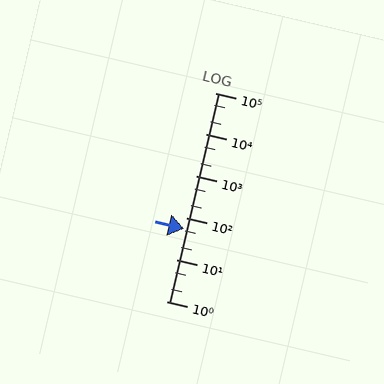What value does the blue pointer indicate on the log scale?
The pointer indicates approximately 56.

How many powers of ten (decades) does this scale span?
The scale spans 5 decades, from 1 to 100000.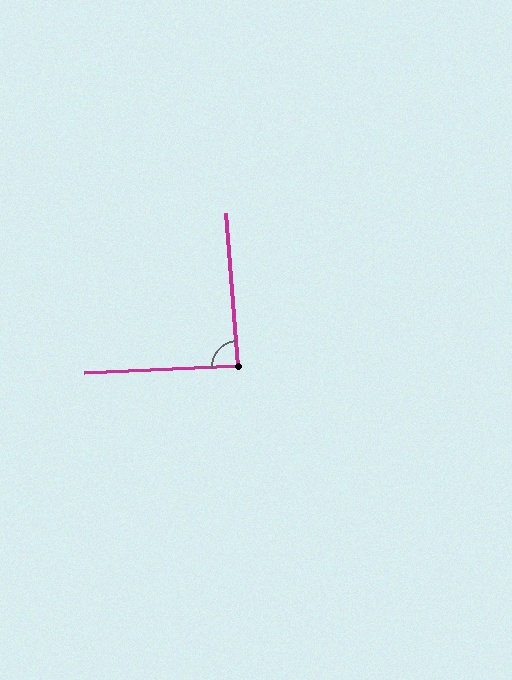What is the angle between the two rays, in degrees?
Approximately 88 degrees.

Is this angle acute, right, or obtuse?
It is approximately a right angle.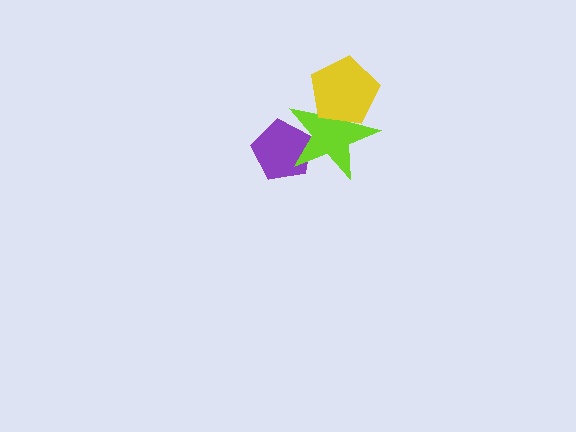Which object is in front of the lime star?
The yellow pentagon is in front of the lime star.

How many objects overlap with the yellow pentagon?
1 object overlaps with the yellow pentagon.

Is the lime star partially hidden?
Yes, it is partially covered by another shape.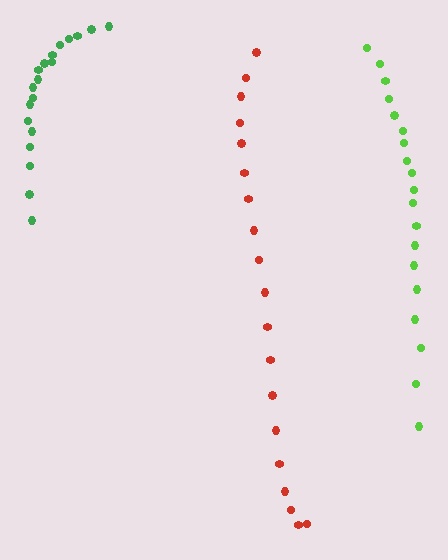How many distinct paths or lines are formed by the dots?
There are 3 distinct paths.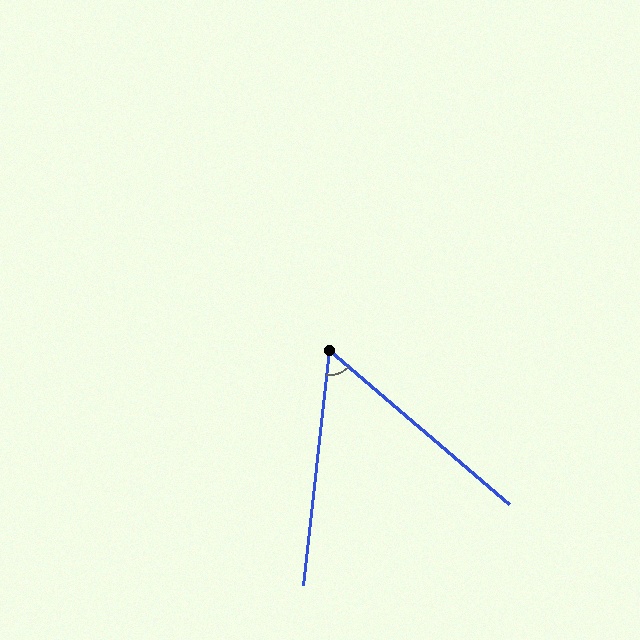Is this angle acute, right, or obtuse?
It is acute.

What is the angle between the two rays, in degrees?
Approximately 56 degrees.